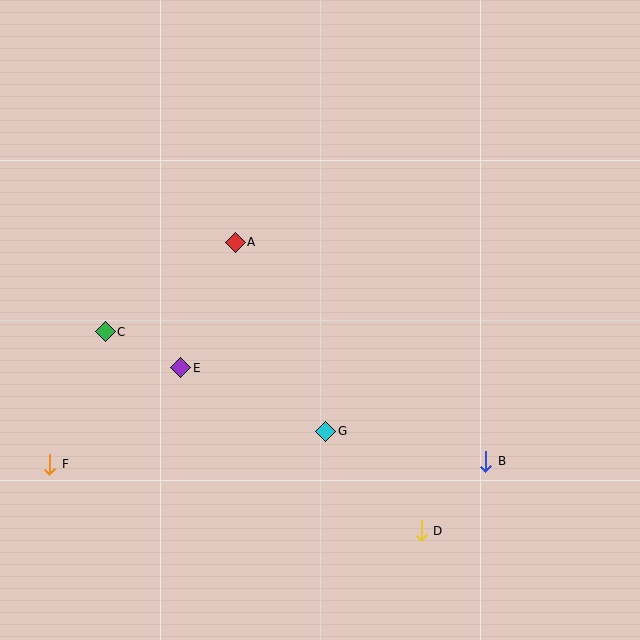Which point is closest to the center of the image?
Point G at (326, 431) is closest to the center.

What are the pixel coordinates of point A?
Point A is at (235, 242).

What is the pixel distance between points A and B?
The distance between A and B is 333 pixels.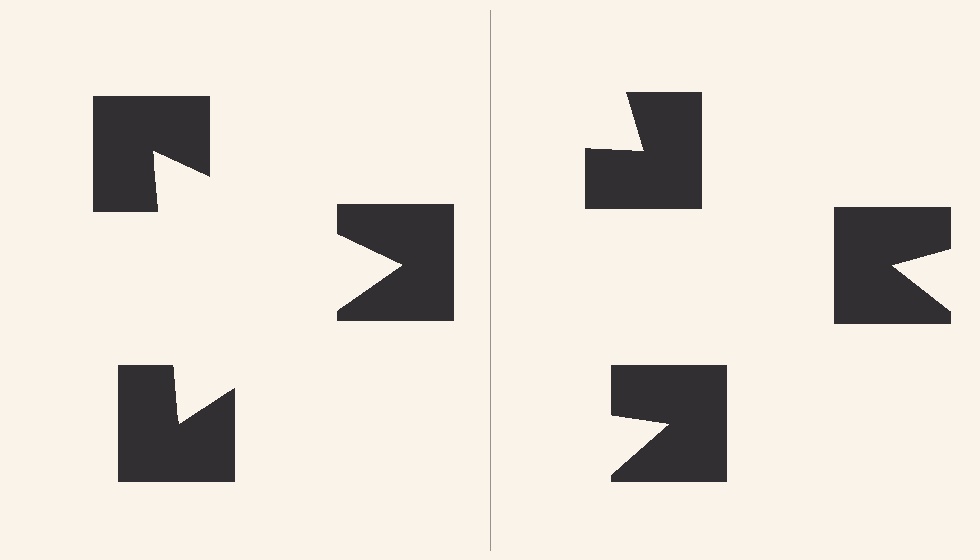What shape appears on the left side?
An illusory triangle.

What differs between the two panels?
The notched squares are positioned identically on both sides; only the wedge orientations differ. On the left they align to a triangle; on the right they are misaligned.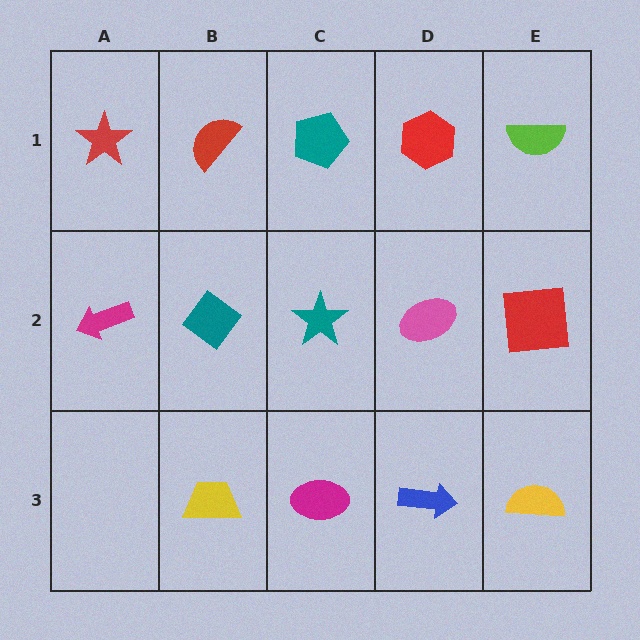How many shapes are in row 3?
4 shapes.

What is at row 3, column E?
A yellow semicircle.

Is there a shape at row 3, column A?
No, that cell is empty.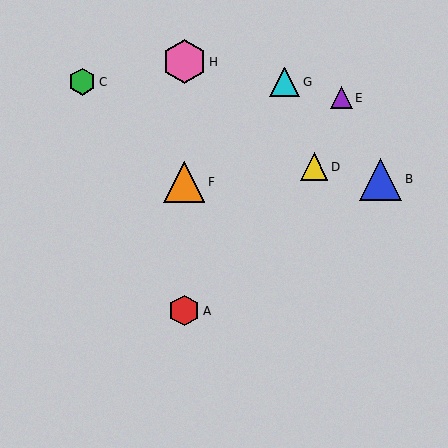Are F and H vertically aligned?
Yes, both are at x≈184.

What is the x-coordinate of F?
Object F is at x≈184.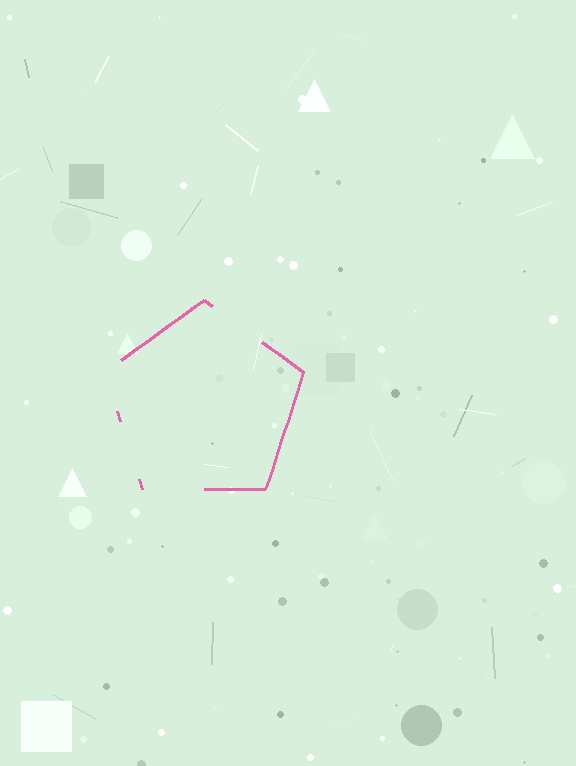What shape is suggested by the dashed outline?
The dashed outline suggests a pentagon.